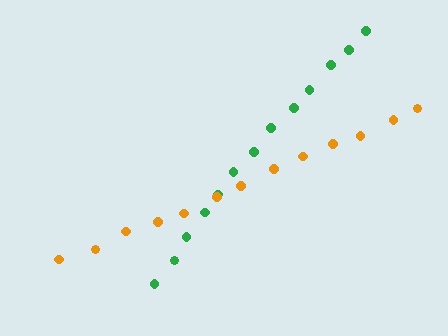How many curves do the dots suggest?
There are 2 distinct paths.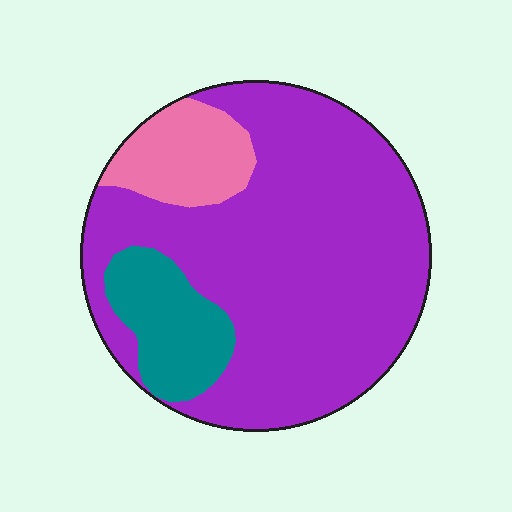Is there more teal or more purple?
Purple.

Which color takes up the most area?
Purple, at roughly 75%.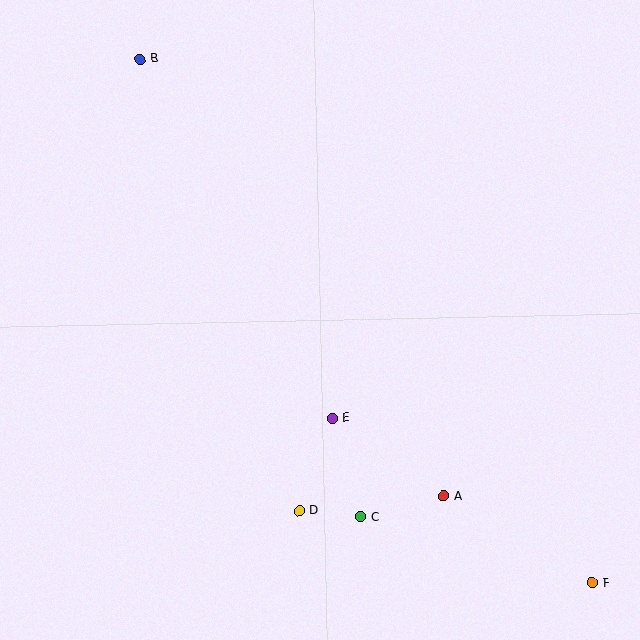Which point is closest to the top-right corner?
Point B is closest to the top-right corner.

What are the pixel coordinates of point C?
Point C is at (361, 517).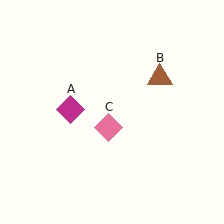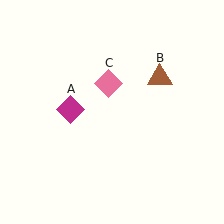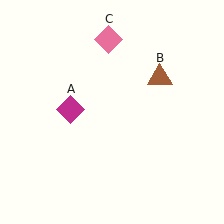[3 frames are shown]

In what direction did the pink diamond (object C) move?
The pink diamond (object C) moved up.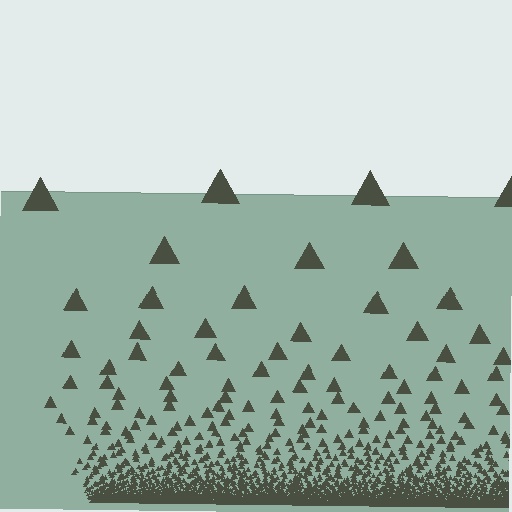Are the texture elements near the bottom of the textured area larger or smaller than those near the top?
Smaller. The gradient is inverted — elements near the bottom are smaller and denser.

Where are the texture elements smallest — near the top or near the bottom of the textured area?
Near the bottom.